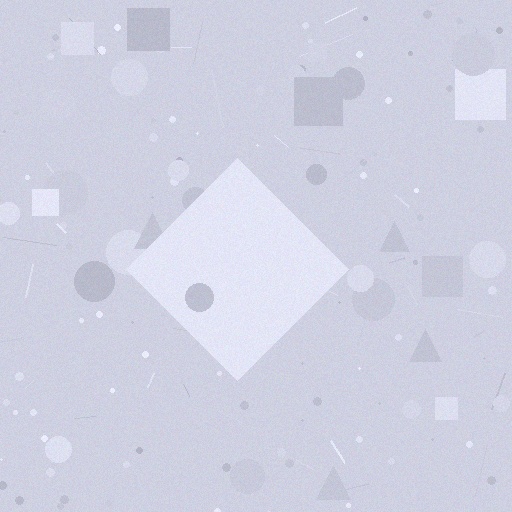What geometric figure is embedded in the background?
A diamond is embedded in the background.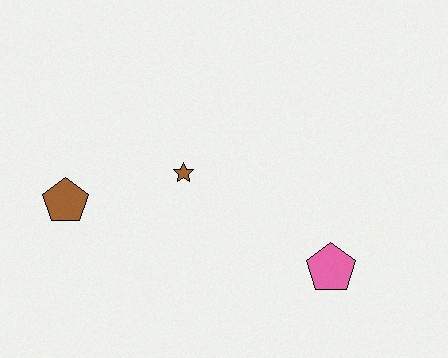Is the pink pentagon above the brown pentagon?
No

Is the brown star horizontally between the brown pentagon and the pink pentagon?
Yes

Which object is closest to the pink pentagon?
The brown star is closest to the pink pentagon.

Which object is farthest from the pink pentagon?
The brown pentagon is farthest from the pink pentagon.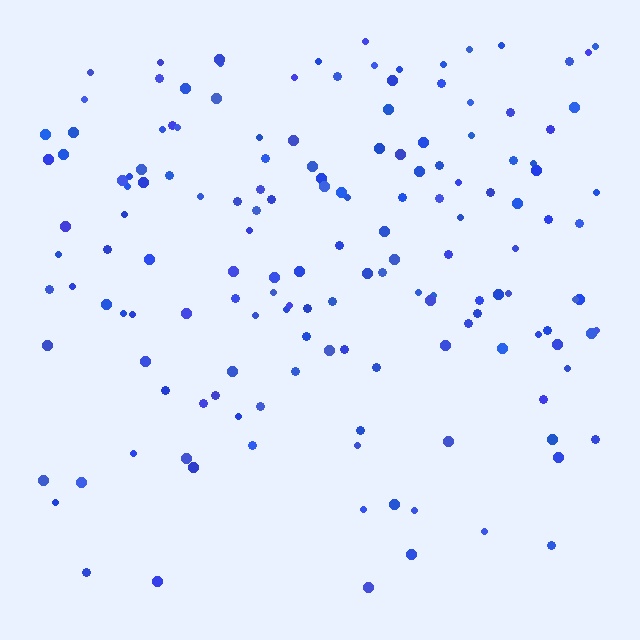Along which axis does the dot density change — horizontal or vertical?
Vertical.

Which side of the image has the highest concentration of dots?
The top.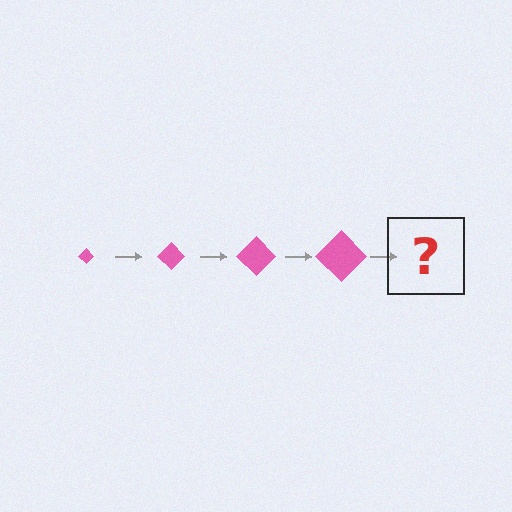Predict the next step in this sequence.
The next step is a pink diamond, larger than the previous one.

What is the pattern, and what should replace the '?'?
The pattern is that the diamond gets progressively larger each step. The '?' should be a pink diamond, larger than the previous one.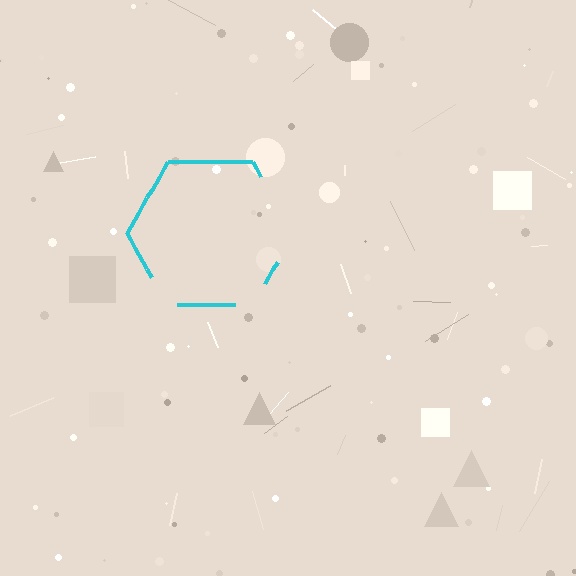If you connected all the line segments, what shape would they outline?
They would outline a hexagon.